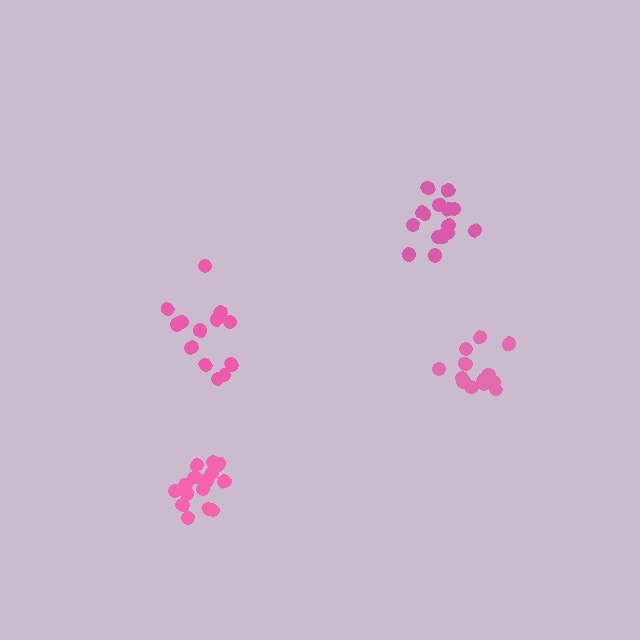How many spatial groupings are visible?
There are 4 spatial groupings.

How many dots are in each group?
Group 1: 15 dots, Group 2: 13 dots, Group 3: 15 dots, Group 4: 13 dots (56 total).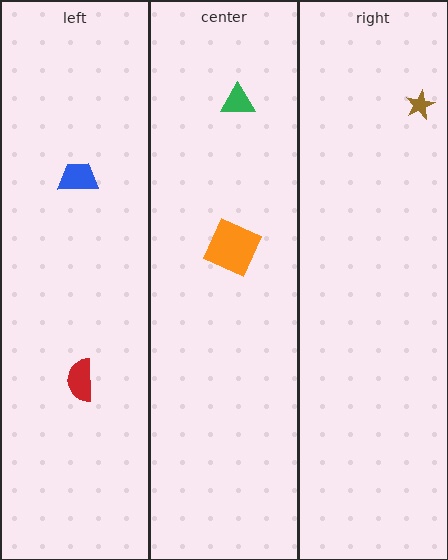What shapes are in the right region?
The brown star.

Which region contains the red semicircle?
The left region.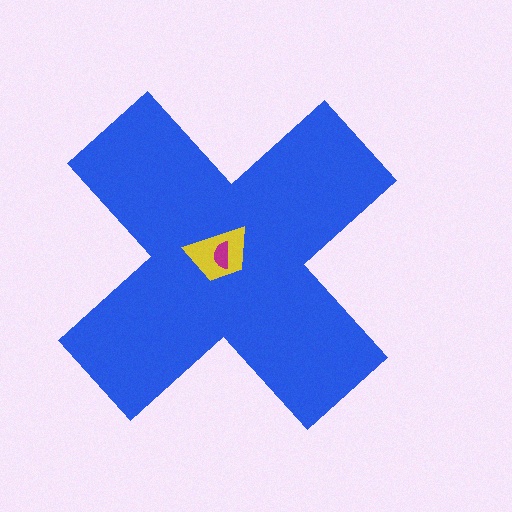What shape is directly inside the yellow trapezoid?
The magenta semicircle.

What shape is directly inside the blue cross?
The yellow trapezoid.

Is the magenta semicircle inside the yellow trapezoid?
Yes.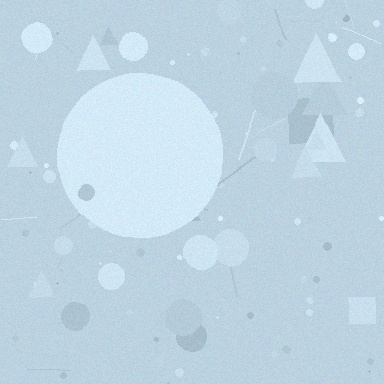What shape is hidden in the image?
A circle is hidden in the image.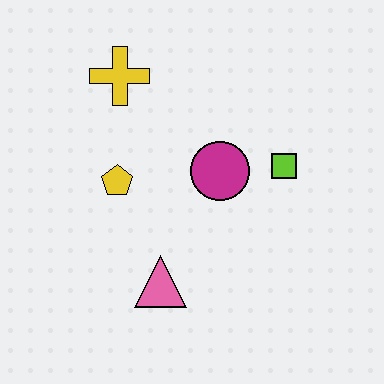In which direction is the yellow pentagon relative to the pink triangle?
The yellow pentagon is above the pink triangle.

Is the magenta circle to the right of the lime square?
No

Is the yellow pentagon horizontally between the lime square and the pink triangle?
No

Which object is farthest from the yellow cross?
The pink triangle is farthest from the yellow cross.